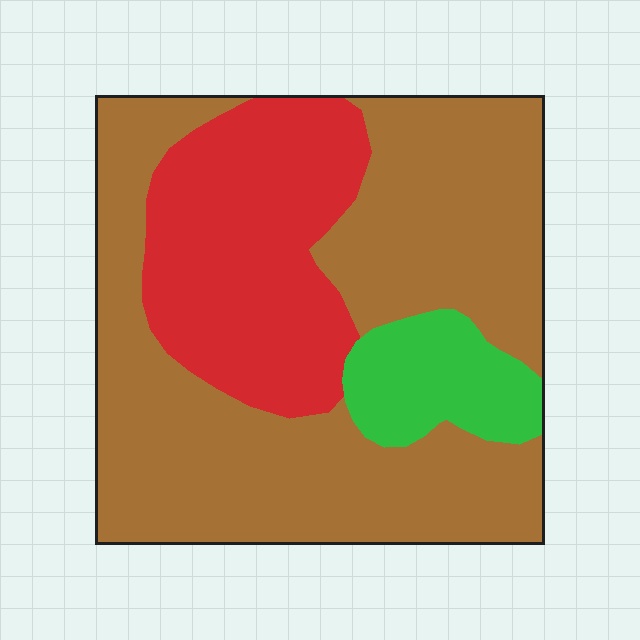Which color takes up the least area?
Green, at roughly 10%.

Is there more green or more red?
Red.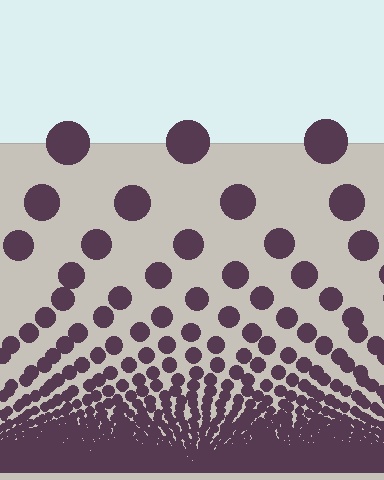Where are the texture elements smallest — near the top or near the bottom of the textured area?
Near the bottom.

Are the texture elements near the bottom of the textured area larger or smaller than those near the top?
Smaller. The gradient is inverted — elements near the bottom are smaller and denser.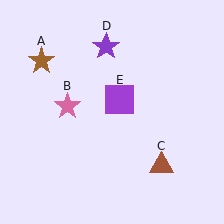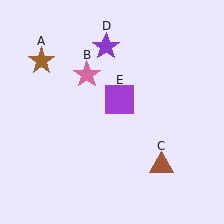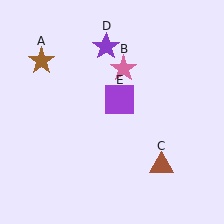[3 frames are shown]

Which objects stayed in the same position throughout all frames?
Brown star (object A) and brown triangle (object C) and purple star (object D) and purple square (object E) remained stationary.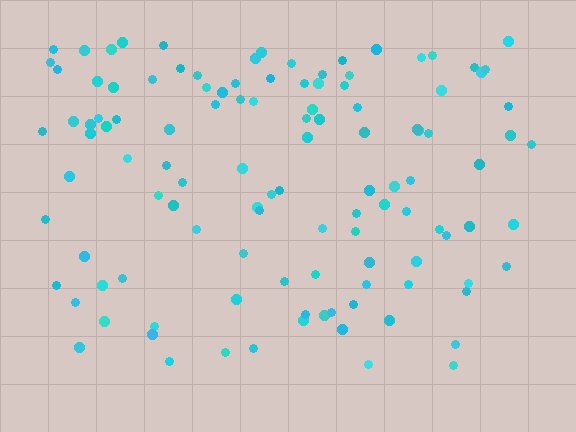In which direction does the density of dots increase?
From bottom to top, with the top side densest.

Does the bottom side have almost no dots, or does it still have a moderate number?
Still a moderate number, just noticeably fewer than the top.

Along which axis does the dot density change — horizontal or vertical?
Vertical.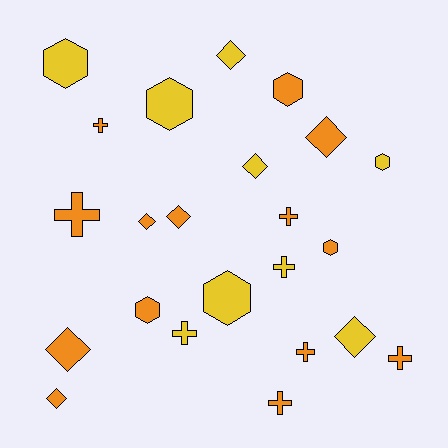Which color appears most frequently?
Orange, with 14 objects.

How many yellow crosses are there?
There are 2 yellow crosses.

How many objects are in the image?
There are 23 objects.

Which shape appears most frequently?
Diamond, with 8 objects.